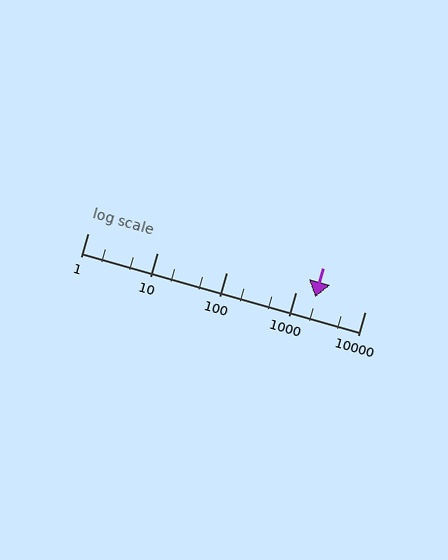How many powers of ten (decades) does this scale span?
The scale spans 4 decades, from 1 to 10000.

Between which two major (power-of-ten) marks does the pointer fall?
The pointer is between 1000 and 10000.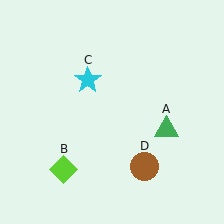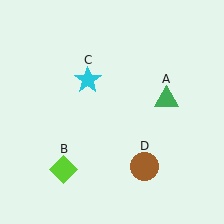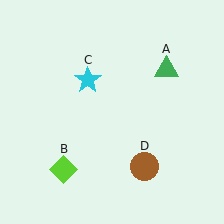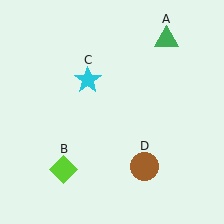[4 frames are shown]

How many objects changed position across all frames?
1 object changed position: green triangle (object A).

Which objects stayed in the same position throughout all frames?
Lime diamond (object B) and cyan star (object C) and brown circle (object D) remained stationary.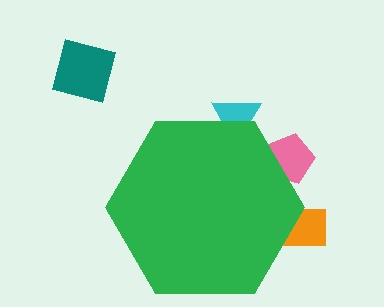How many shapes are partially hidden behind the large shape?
3 shapes are partially hidden.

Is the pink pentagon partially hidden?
Yes, the pink pentagon is partially hidden behind the green hexagon.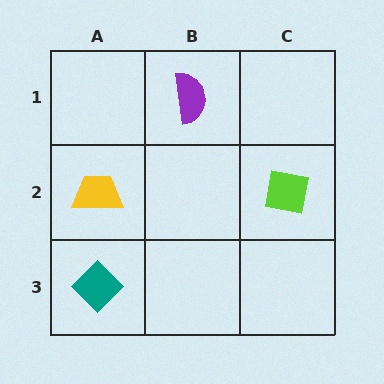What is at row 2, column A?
A yellow trapezoid.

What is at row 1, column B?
A purple semicircle.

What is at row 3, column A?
A teal diamond.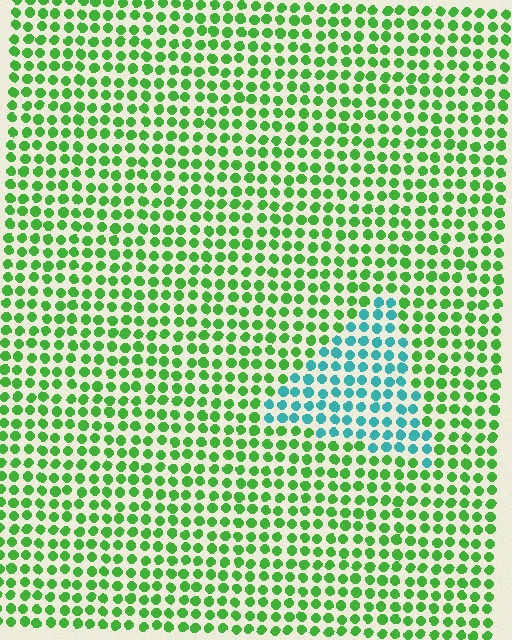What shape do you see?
I see a triangle.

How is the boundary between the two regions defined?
The boundary is defined purely by a slight shift in hue (about 63 degrees). Spacing, size, and orientation are identical on both sides.